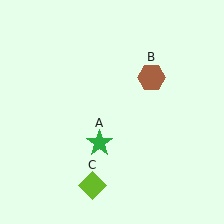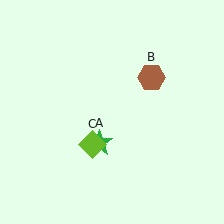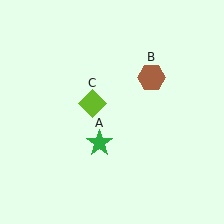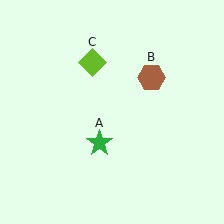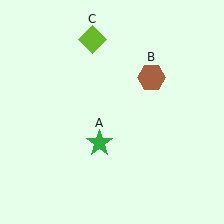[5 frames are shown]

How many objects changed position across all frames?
1 object changed position: lime diamond (object C).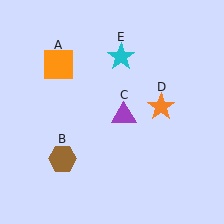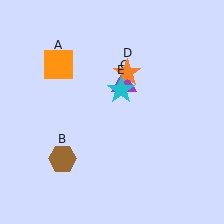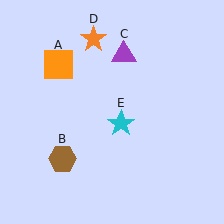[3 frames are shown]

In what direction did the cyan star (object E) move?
The cyan star (object E) moved down.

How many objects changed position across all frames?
3 objects changed position: purple triangle (object C), orange star (object D), cyan star (object E).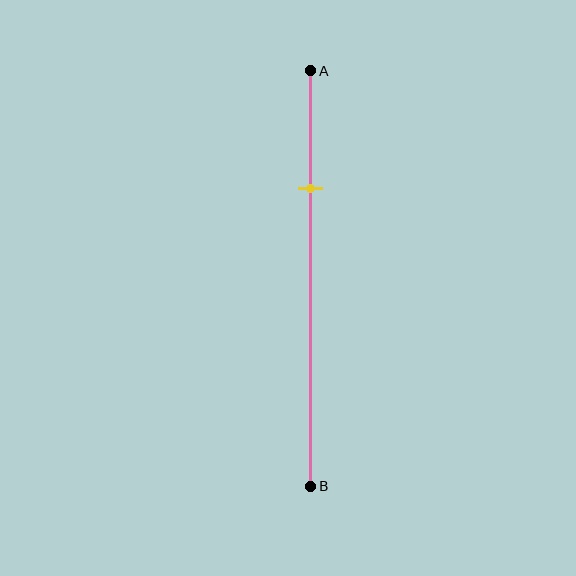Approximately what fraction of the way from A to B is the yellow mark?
The yellow mark is approximately 30% of the way from A to B.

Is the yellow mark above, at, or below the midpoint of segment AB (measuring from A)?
The yellow mark is above the midpoint of segment AB.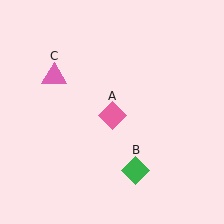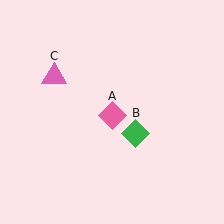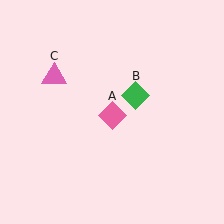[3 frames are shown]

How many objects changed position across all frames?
1 object changed position: green diamond (object B).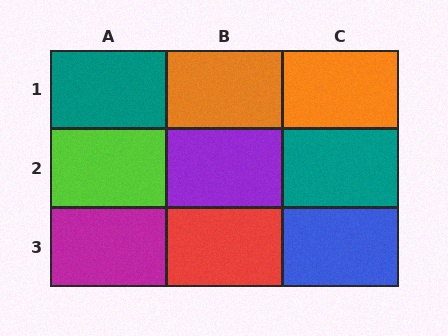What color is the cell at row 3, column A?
Magenta.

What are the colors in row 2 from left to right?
Lime, purple, teal.